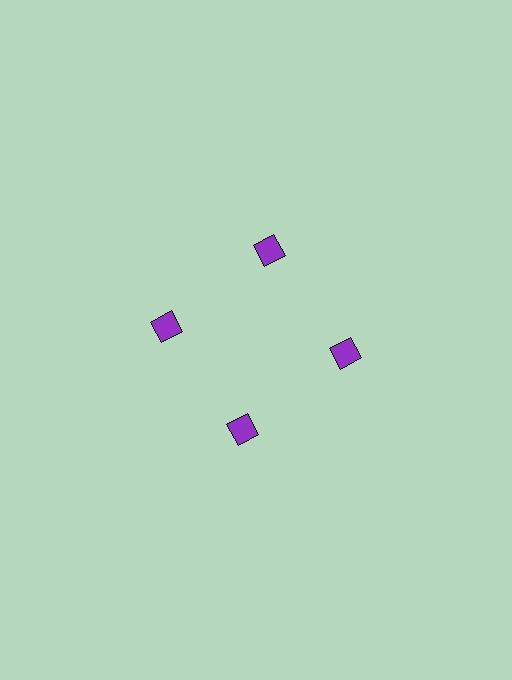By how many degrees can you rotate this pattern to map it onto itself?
The pattern maps onto itself every 90 degrees of rotation.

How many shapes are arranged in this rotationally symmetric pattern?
There are 4 shapes, arranged in 4 groups of 1.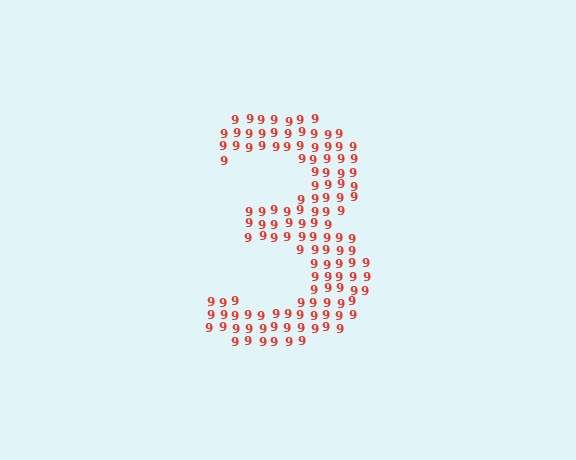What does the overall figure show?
The overall figure shows the digit 3.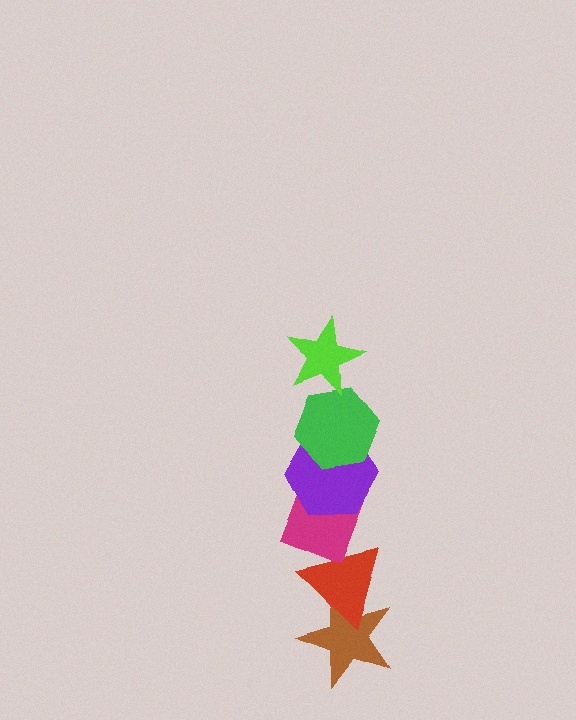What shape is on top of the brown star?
The red triangle is on top of the brown star.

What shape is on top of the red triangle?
The magenta diamond is on top of the red triangle.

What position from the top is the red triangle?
The red triangle is 5th from the top.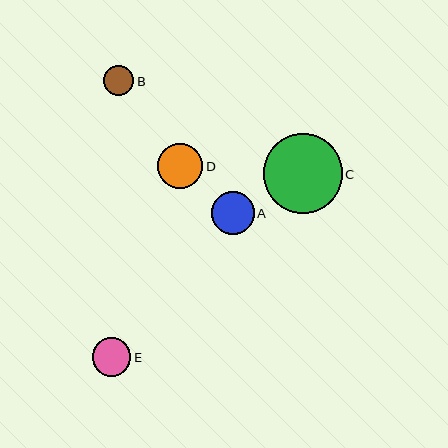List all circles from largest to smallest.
From largest to smallest: C, D, A, E, B.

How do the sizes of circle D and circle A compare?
Circle D and circle A are approximately the same size.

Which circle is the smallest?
Circle B is the smallest with a size of approximately 30 pixels.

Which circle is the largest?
Circle C is the largest with a size of approximately 79 pixels.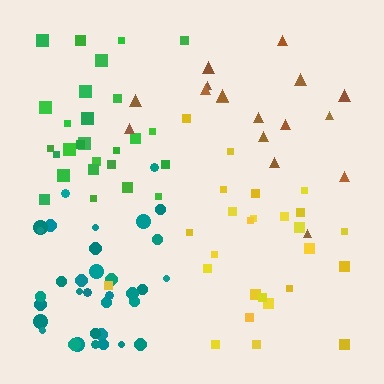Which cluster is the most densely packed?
Green.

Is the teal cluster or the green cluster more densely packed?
Green.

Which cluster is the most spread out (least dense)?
Brown.